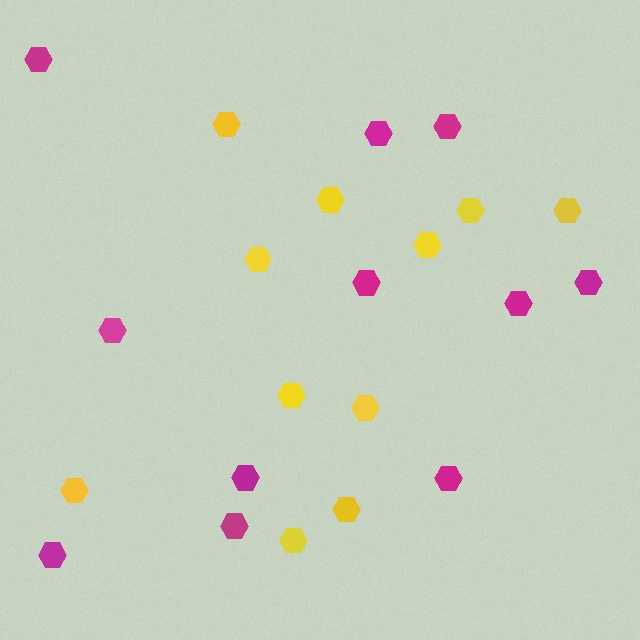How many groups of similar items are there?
There are 2 groups: one group of magenta hexagons (11) and one group of yellow hexagons (11).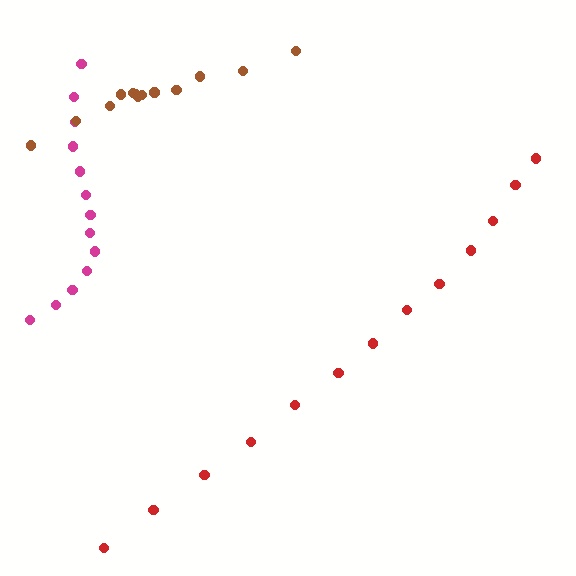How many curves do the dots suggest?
There are 3 distinct paths.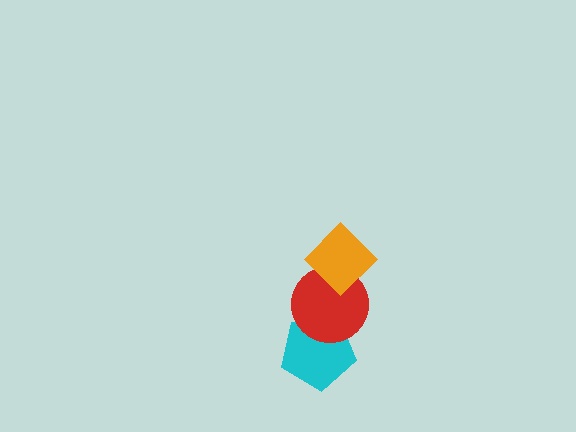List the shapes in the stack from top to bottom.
From top to bottom: the orange diamond, the red circle, the cyan pentagon.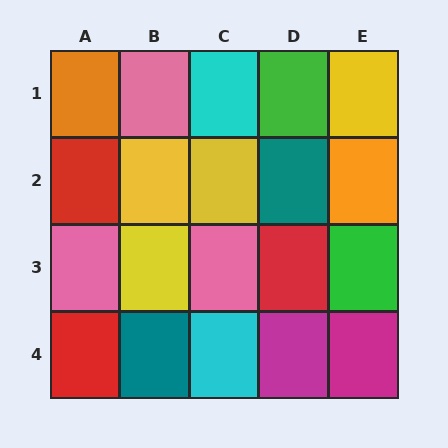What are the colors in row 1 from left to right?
Orange, pink, cyan, green, yellow.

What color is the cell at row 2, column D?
Teal.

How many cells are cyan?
2 cells are cyan.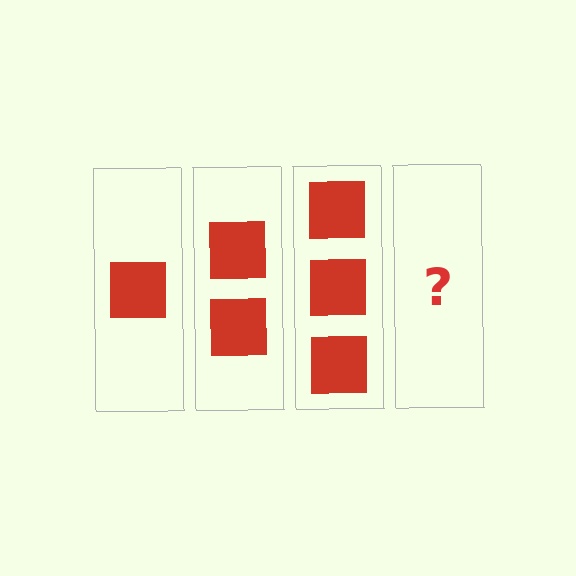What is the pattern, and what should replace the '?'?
The pattern is that each step adds one more square. The '?' should be 4 squares.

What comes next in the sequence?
The next element should be 4 squares.